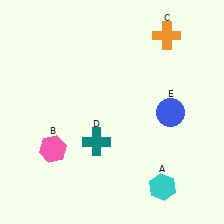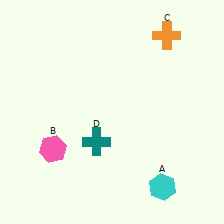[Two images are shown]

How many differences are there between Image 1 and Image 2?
There is 1 difference between the two images.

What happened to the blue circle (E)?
The blue circle (E) was removed in Image 2. It was in the bottom-right area of Image 1.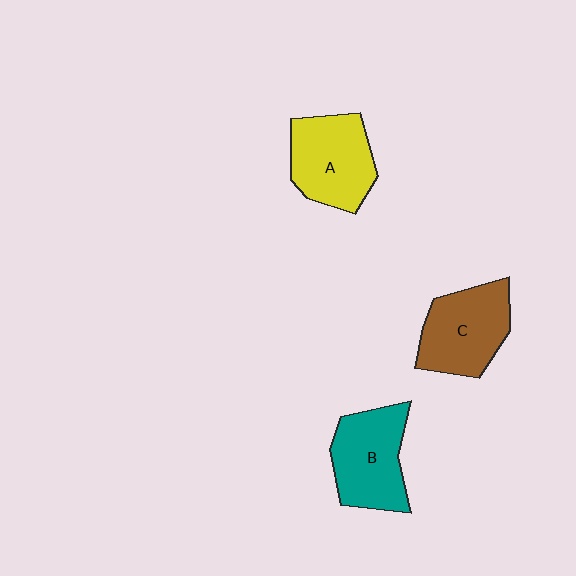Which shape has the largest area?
Shape A (yellow).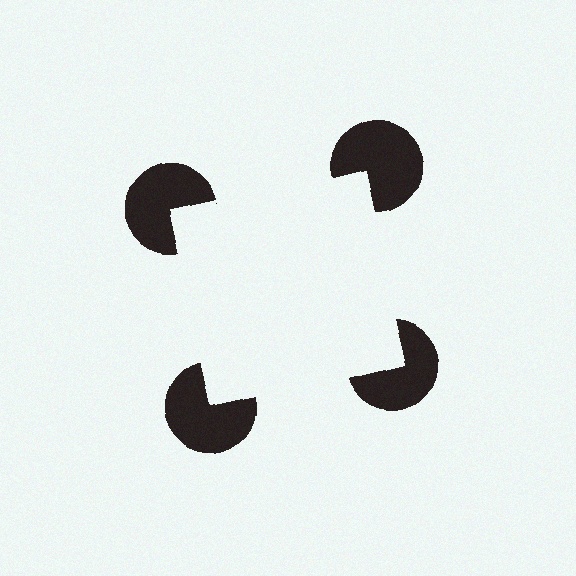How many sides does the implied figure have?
4 sides.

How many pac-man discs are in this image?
There are 4 — one at each vertex of the illusory square.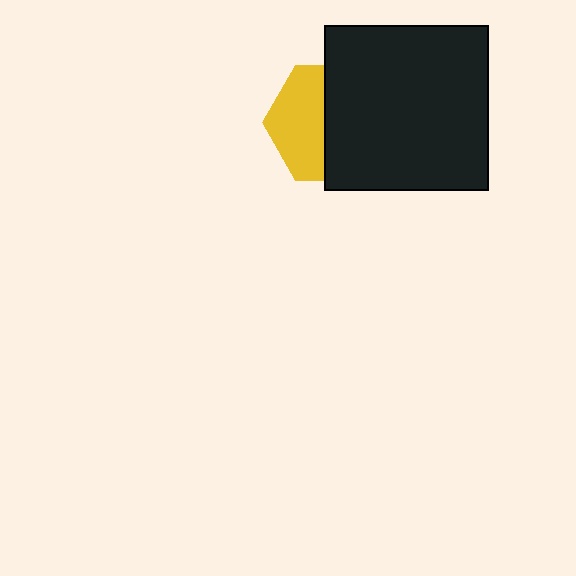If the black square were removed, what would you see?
You would see the complete yellow hexagon.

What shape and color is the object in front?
The object in front is a black square.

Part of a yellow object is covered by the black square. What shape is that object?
It is a hexagon.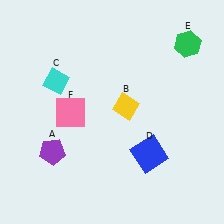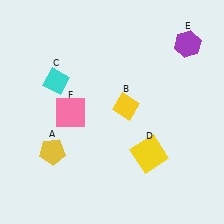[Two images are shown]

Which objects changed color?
A changed from purple to yellow. D changed from blue to yellow. E changed from green to purple.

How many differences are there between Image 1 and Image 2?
There are 3 differences between the two images.